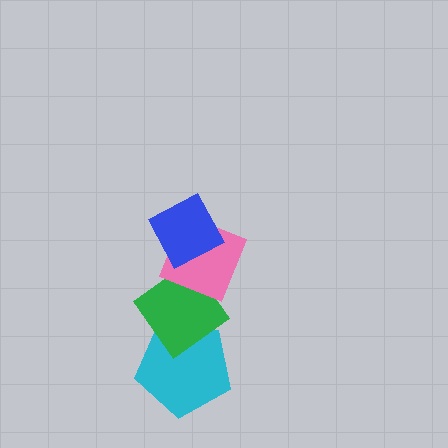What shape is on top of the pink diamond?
The blue diamond is on top of the pink diamond.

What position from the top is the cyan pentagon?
The cyan pentagon is 4th from the top.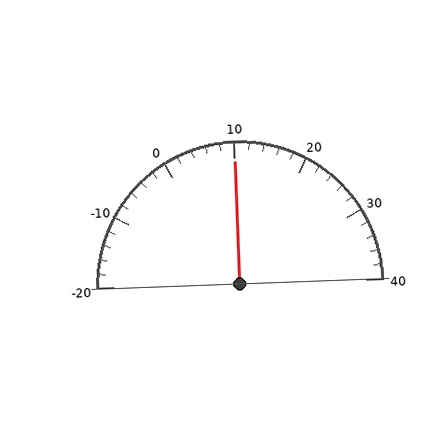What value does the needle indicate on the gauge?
The needle indicates approximately 10.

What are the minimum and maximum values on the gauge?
The gauge ranges from -20 to 40.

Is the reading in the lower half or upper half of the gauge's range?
The reading is in the upper half of the range (-20 to 40).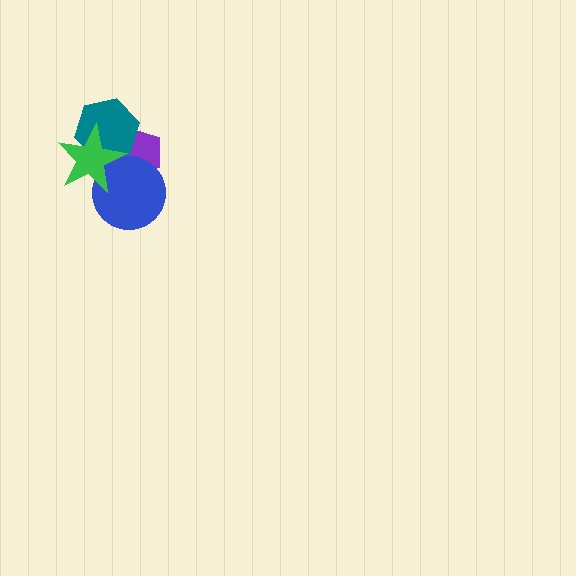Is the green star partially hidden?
No, no other shape covers it.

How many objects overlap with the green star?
3 objects overlap with the green star.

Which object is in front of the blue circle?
The green star is in front of the blue circle.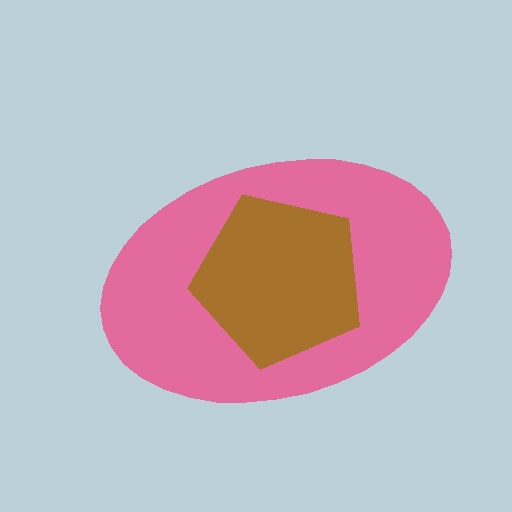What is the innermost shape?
The brown pentagon.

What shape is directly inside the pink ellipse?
The brown pentagon.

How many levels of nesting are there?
2.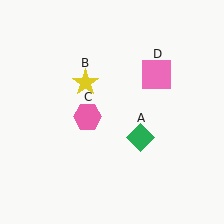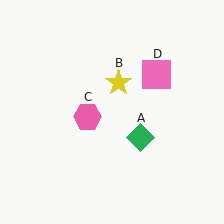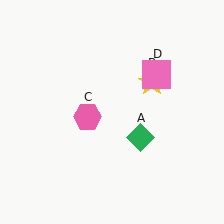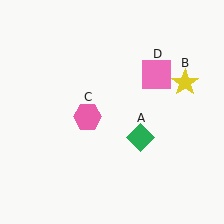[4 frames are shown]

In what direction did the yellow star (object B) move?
The yellow star (object B) moved right.